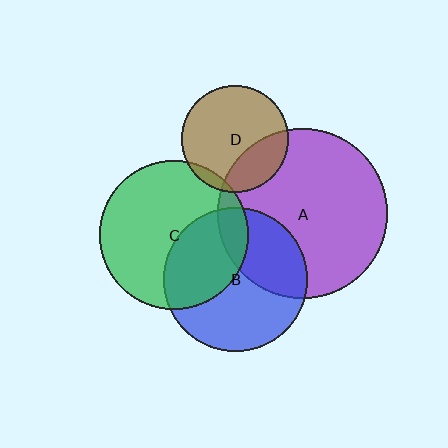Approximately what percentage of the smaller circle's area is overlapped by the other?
Approximately 35%.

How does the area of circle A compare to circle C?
Approximately 1.3 times.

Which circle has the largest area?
Circle A (purple).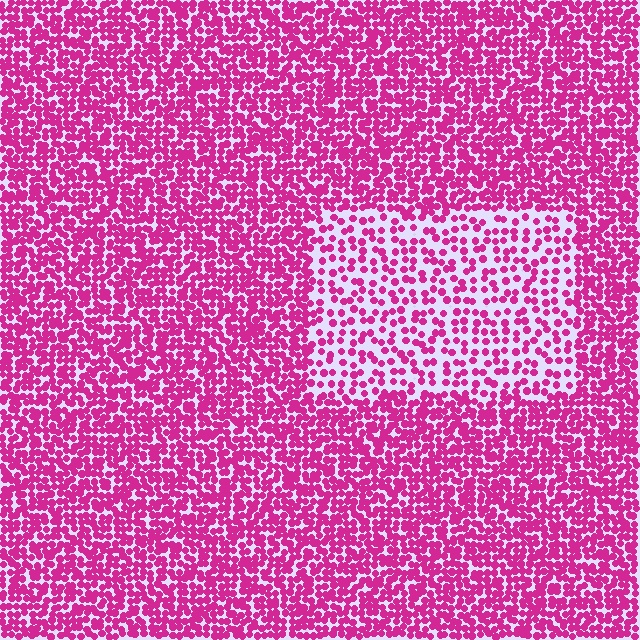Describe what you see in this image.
The image contains small magenta elements arranged at two different densities. A rectangle-shaped region is visible where the elements are less densely packed than the surrounding area.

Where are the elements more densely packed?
The elements are more densely packed outside the rectangle boundary.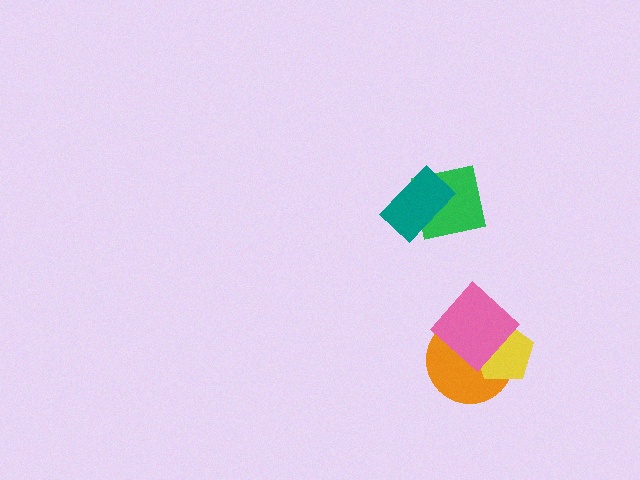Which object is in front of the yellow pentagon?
The pink diamond is in front of the yellow pentagon.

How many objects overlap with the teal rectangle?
1 object overlaps with the teal rectangle.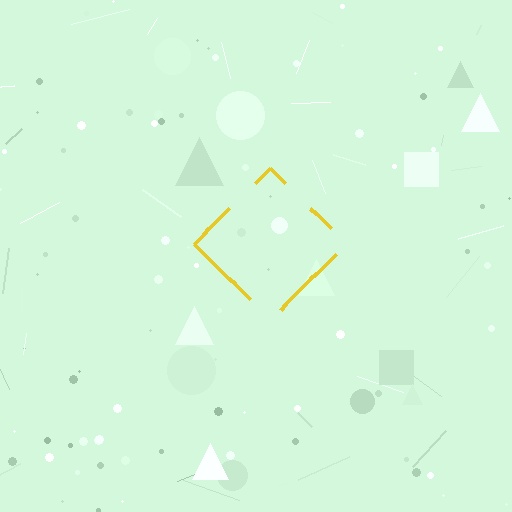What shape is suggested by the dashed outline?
The dashed outline suggests a diamond.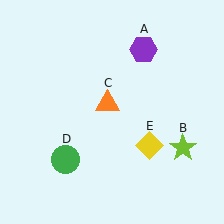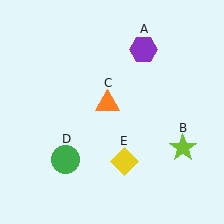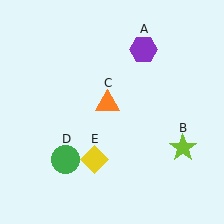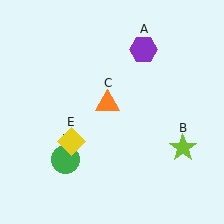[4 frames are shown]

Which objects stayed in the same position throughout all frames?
Purple hexagon (object A) and lime star (object B) and orange triangle (object C) and green circle (object D) remained stationary.